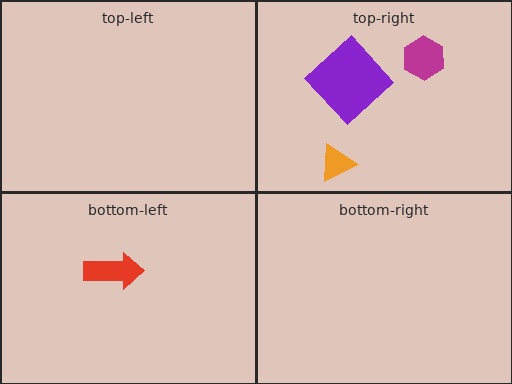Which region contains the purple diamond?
The top-right region.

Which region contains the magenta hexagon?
The top-right region.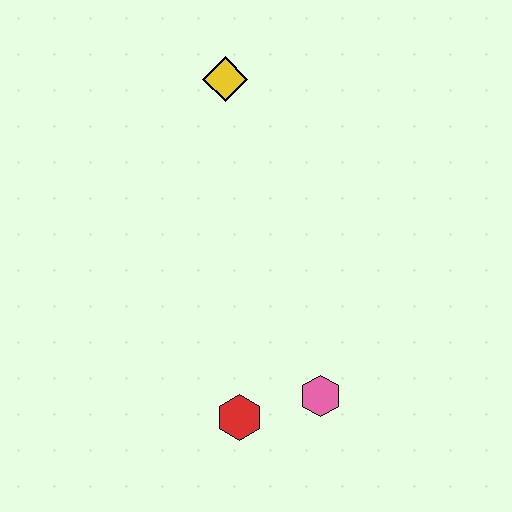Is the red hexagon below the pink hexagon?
Yes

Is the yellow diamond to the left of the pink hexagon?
Yes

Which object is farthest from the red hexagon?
The yellow diamond is farthest from the red hexagon.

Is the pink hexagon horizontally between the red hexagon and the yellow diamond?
No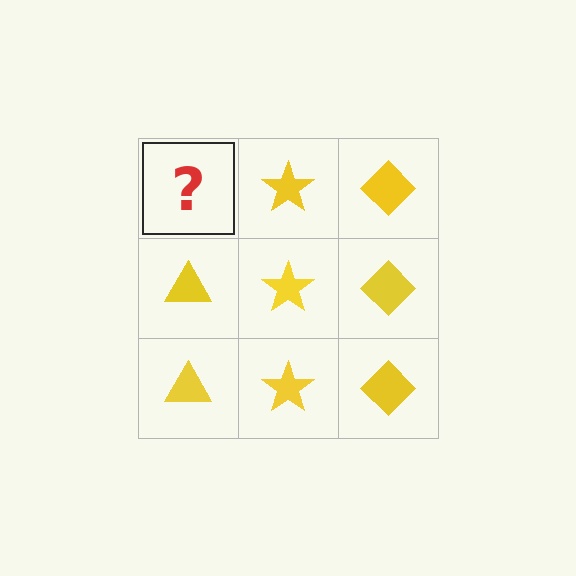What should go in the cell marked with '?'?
The missing cell should contain a yellow triangle.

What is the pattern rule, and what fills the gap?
The rule is that each column has a consistent shape. The gap should be filled with a yellow triangle.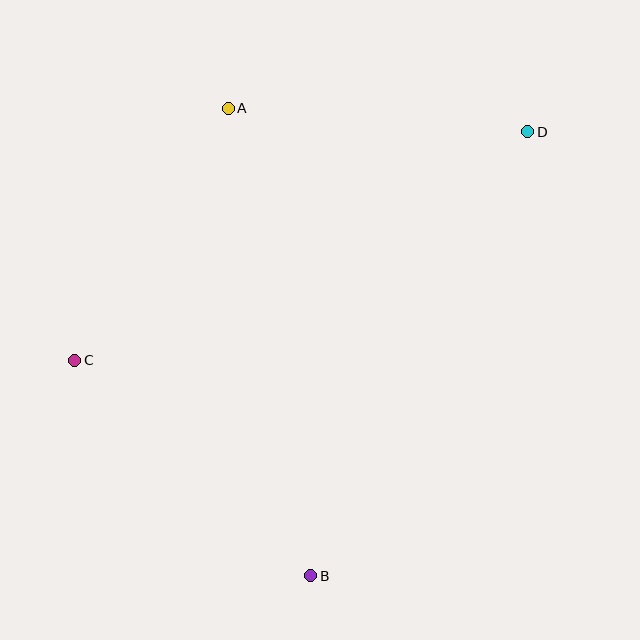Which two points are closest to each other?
Points A and C are closest to each other.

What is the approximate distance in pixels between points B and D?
The distance between B and D is approximately 494 pixels.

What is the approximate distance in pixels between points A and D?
The distance between A and D is approximately 300 pixels.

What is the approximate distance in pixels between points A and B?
The distance between A and B is approximately 475 pixels.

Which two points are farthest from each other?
Points C and D are farthest from each other.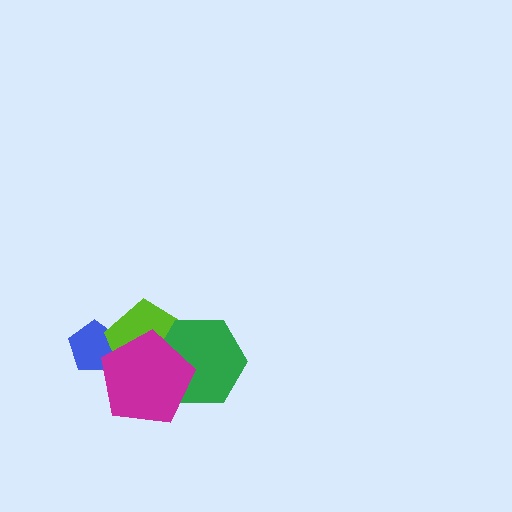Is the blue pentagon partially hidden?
Yes, it is partially covered by another shape.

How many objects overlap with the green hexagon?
2 objects overlap with the green hexagon.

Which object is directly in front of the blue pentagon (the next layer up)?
The lime pentagon is directly in front of the blue pentagon.